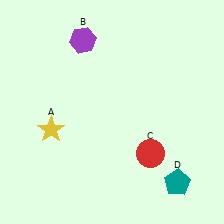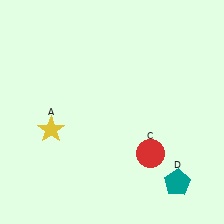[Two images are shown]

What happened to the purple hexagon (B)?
The purple hexagon (B) was removed in Image 2. It was in the top-left area of Image 1.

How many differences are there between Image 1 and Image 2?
There is 1 difference between the two images.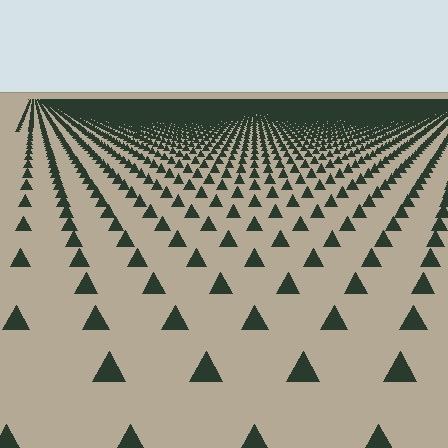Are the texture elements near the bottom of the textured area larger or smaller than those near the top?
Larger. Near the bottom, elements are closer to the viewer and appear at a bigger on-screen size.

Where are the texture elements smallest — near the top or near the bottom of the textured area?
Near the top.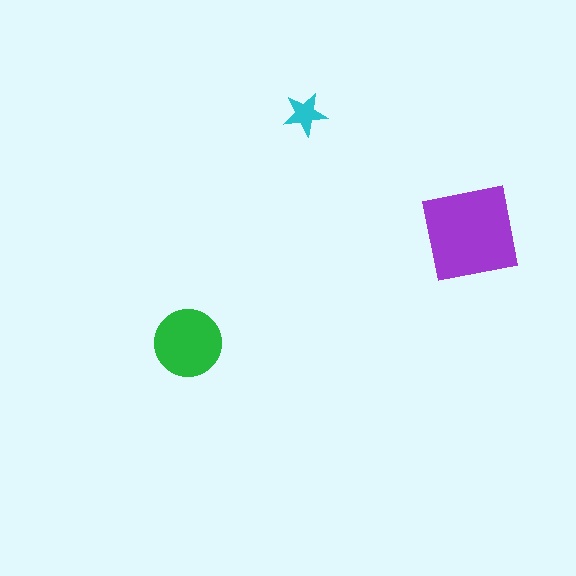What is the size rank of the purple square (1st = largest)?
1st.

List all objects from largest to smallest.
The purple square, the green circle, the cyan star.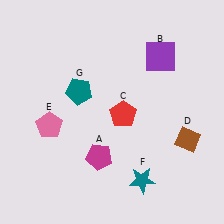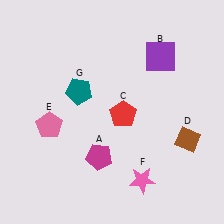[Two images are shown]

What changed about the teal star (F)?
In Image 1, F is teal. In Image 2, it changed to pink.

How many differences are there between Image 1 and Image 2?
There is 1 difference between the two images.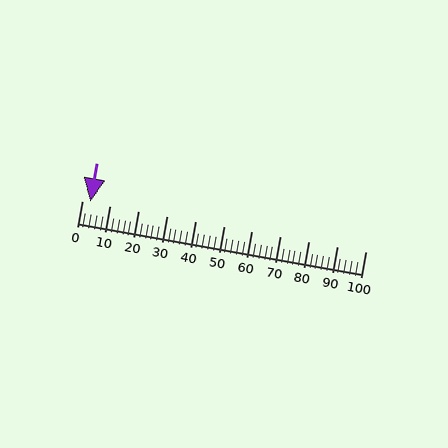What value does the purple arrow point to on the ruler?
The purple arrow points to approximately 3.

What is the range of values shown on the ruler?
The ruler shows values from 0 to 100.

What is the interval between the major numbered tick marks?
The major tick marks are spaced 10 units apart.